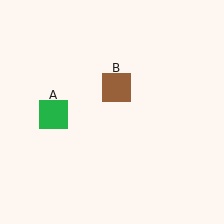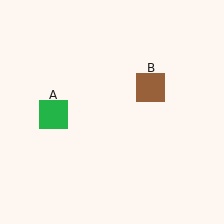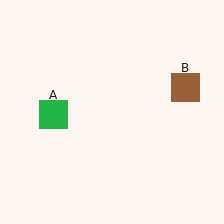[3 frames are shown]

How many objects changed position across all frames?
1 object changed position: brown square (object B).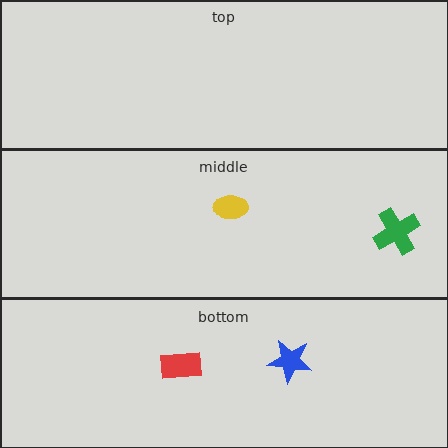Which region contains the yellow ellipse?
The middle region.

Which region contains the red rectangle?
The bottom region.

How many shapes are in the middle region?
2.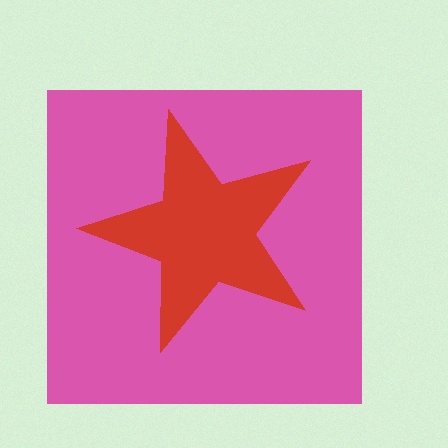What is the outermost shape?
The pink square.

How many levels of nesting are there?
2.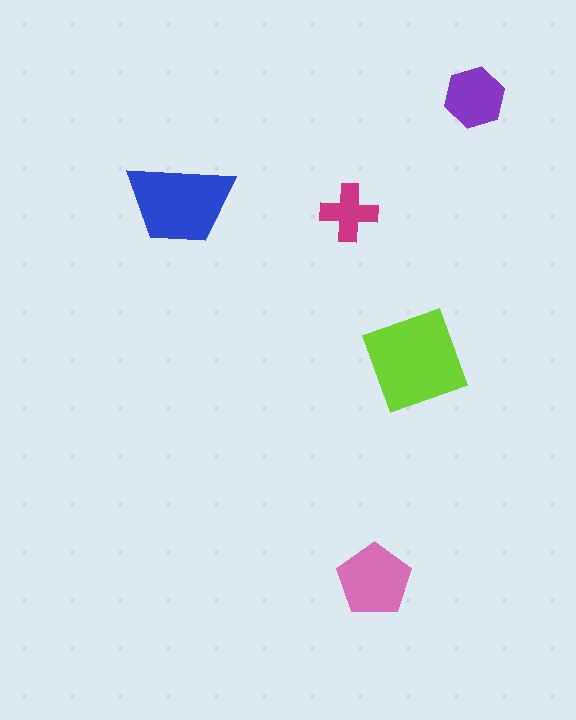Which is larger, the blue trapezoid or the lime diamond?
The lime diamond.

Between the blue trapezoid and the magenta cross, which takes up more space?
The blue trapezoid.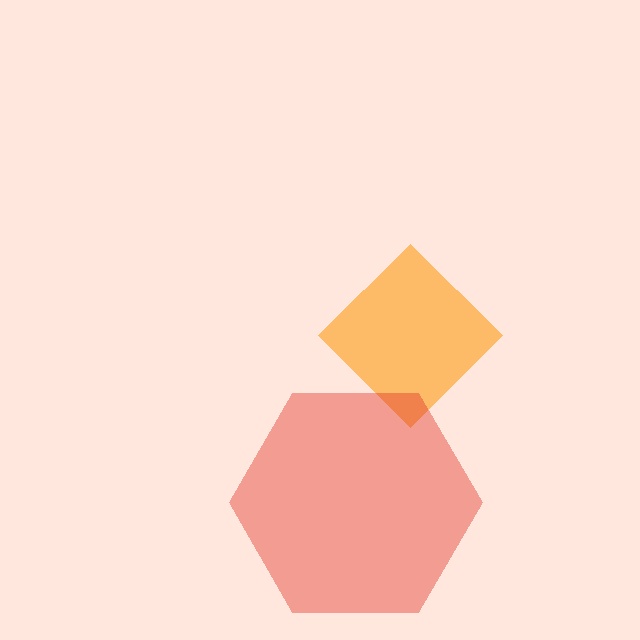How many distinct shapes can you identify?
There are 2 distinct shapes: an orange diamond, a red hexagon.